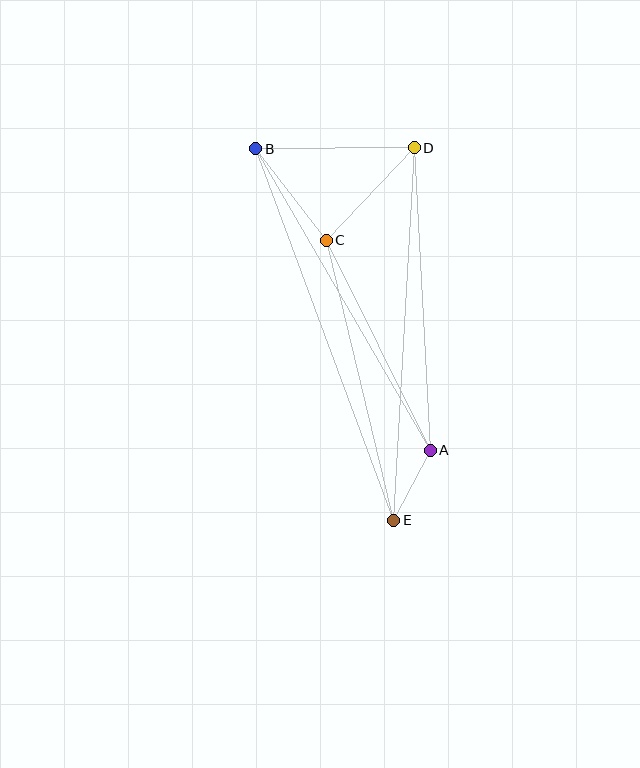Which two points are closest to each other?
Points A and E are closest to each other.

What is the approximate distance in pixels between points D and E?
The distance between D and E is approximately 373 pixels.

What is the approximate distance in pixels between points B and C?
The distance between B and C is approximately 115 pixels.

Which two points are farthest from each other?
Points B and E are farthest from each other.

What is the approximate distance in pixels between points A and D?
The distance between A and D is approximately 303 pixels.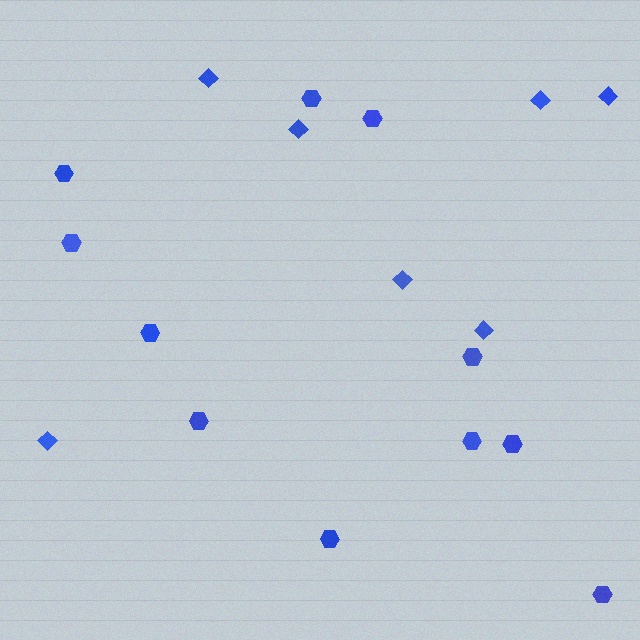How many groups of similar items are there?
There are 2 groups: one group of hexagons (11) and one group of diamonds (7).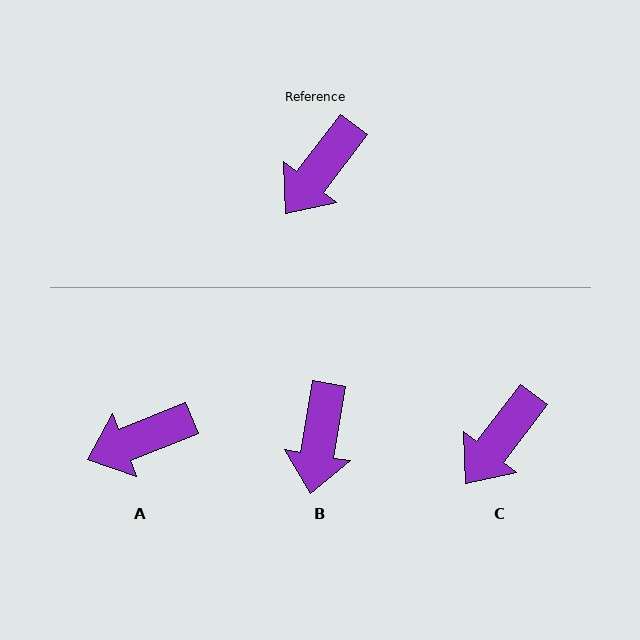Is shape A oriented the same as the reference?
No, it is off by about 31 degrees.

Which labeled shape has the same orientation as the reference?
C.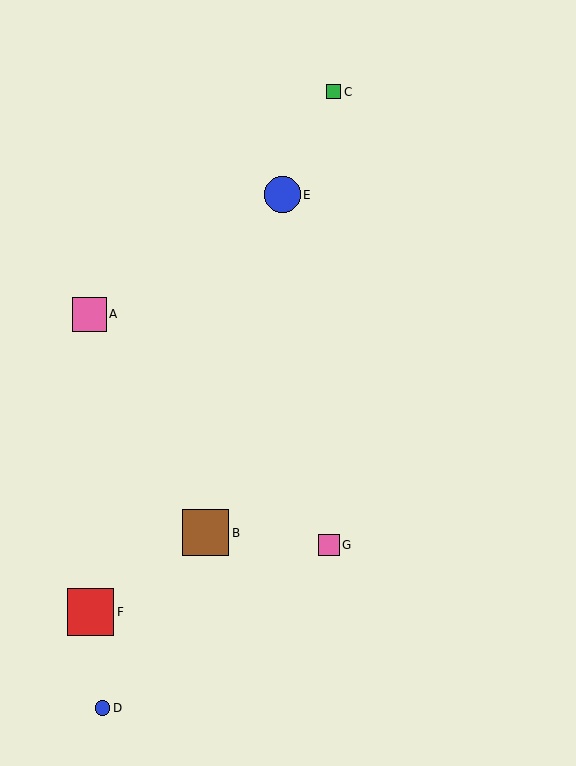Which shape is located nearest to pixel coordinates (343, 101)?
The green square (labeled C) at (334, 92) is nearest to that location.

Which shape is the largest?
The red square (labeled F) is the largest.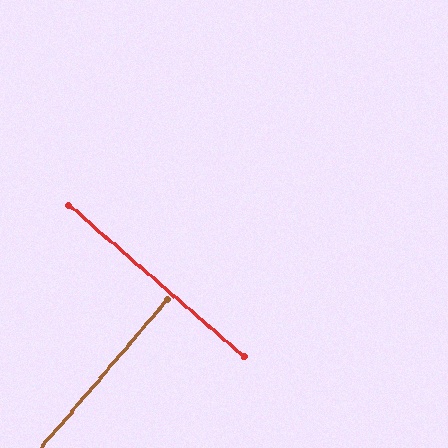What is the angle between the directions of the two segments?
Approximately 90 degrees.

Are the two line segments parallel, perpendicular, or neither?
Perpendicular — they meet at approximately 90°.